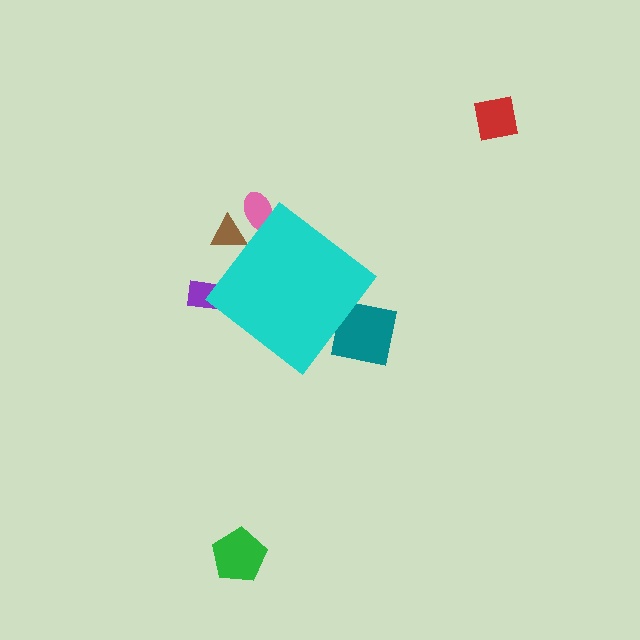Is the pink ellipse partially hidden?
Yes, the pink ellipse is partially hidden behind the cyan diamond.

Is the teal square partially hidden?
Yes, the teal square is partially hidden behind the cyan diamond.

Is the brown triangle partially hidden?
Yes, the brown triangle is partially hidden behind the cyan diamond.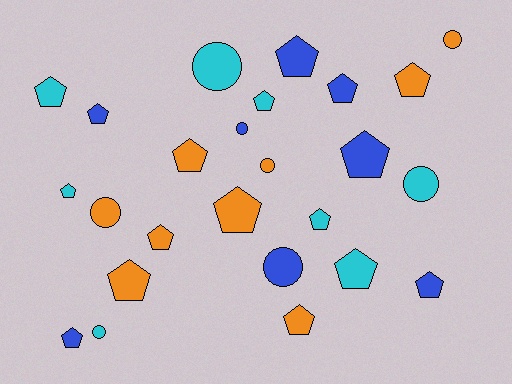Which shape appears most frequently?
Pentagon, with 17 objects.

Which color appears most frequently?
Orange, with 9 objects.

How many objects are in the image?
There are 25 objects.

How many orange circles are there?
There are 3 orange circles.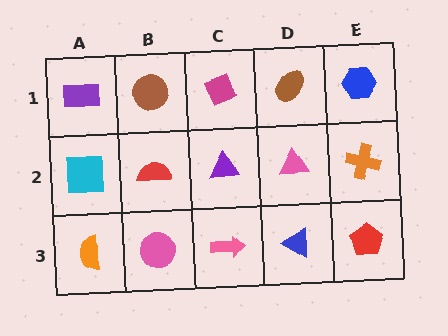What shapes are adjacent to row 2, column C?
A magenta diamond (row 1, column C), a pink arrow (row 3, column C), a red semicircle (row 2, column B), a pink triangle (row 2, column D).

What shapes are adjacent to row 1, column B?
A red semicircle (row 2, column B), a purple rectangle (row 1, column A), a magenta diamond (row 1, column C).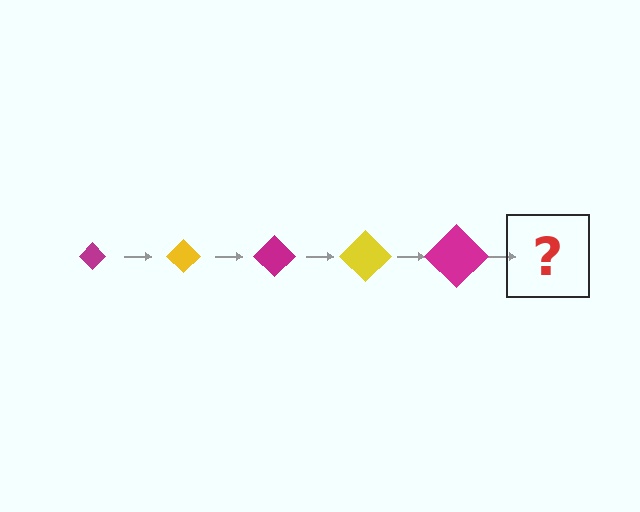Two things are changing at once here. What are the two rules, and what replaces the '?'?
The two rules are that the diamond grows larger each step and the color cycles through magenta and yellow. The '?' should be a yellow diamond, larger than the previous one.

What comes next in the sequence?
The next element should be a yellow diamond, larger than the previous one.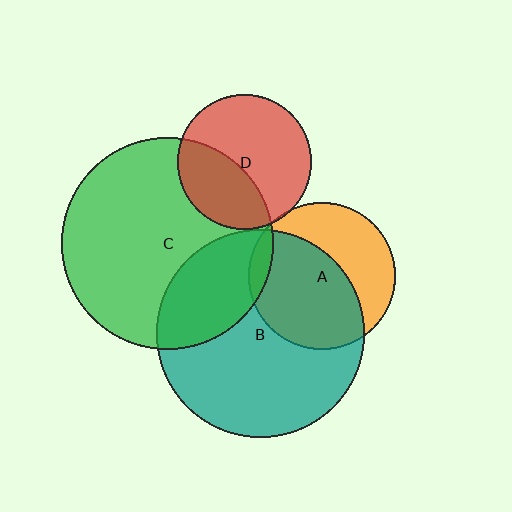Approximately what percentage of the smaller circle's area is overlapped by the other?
Approximately 5%.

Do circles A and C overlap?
Yes.